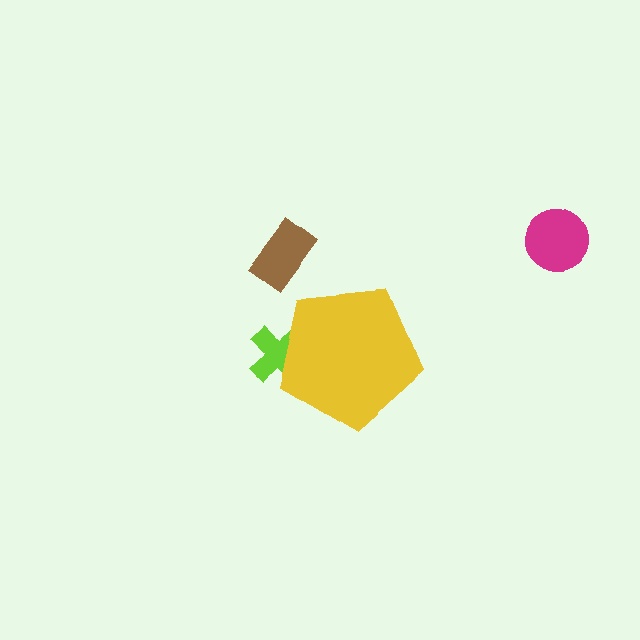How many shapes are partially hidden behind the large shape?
1 shape is partially hidden.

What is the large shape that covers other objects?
A yellow pentagon.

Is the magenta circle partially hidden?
No, the magenta circle is fully visible.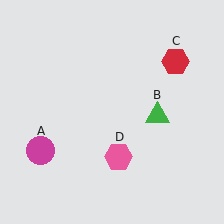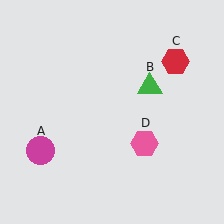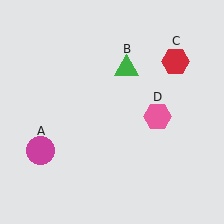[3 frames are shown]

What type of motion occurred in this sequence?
The green triangle (object B), pink hexagon (object D) rotated counterclockwise around the center of the scene.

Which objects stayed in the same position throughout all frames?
Magenta circle (object A) and red hexagon (object C) remained stationary.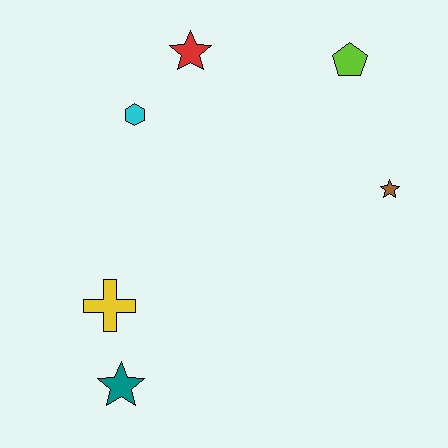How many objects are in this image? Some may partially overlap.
There are 6 objects.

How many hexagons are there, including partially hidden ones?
There is 1 hexagon.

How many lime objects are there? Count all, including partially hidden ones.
There is 1 lime object.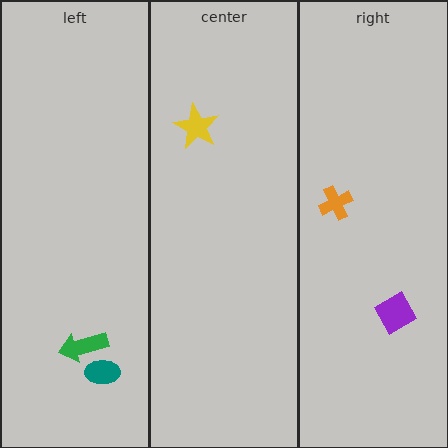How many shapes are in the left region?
2.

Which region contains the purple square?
The right region.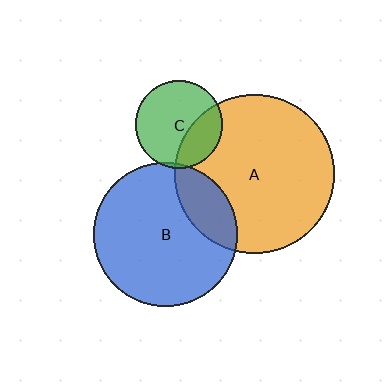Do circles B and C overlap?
Yes.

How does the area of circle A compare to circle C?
Approximately 3.3 times.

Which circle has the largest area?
Circle A (orange).